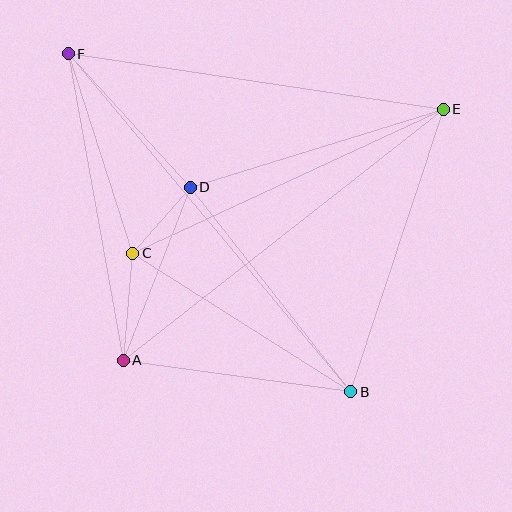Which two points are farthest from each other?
Points B and F are farthest from each other.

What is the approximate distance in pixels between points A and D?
The distance between A and D is approximately 186 pixels.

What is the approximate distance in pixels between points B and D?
The distance between B and D is approximately 260 pixels.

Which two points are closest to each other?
Points C and D are closest to each other.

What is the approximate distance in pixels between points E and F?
The distance between E and F is approximately 379 pixels.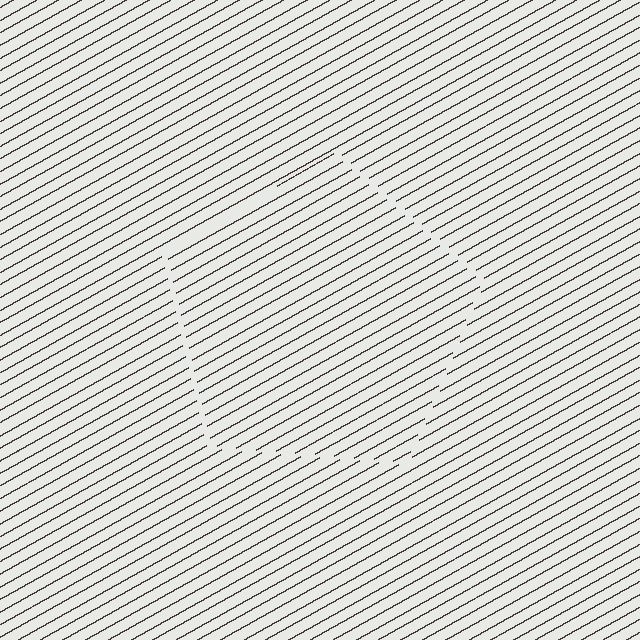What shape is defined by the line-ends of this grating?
An illusory pentagon. The interior of the shape contains the same grating, shifted by half a period — the contour is defined by the phase discontinuity where line-ends from the inner and outer gratings abut.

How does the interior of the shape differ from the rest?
The interior of the shape contains the same grating, shifted by half a period — the contour is defined by the phase discontinuity where line-ends from the inner and outer gratings abut.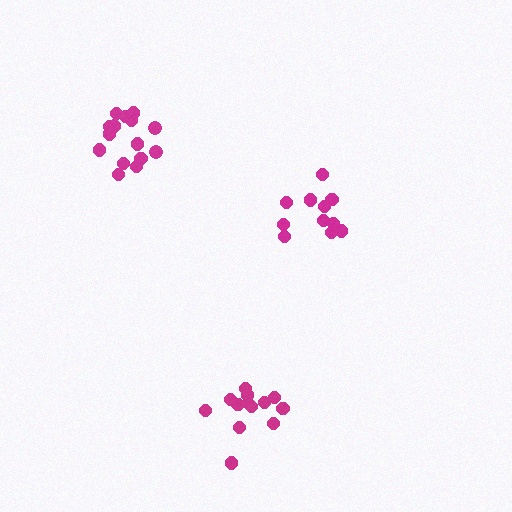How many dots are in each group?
Group 1: 11 dots, Group 2: 15 dots, Group 3: 13 dots (39 total).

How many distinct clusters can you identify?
There are 3 distinct clusters.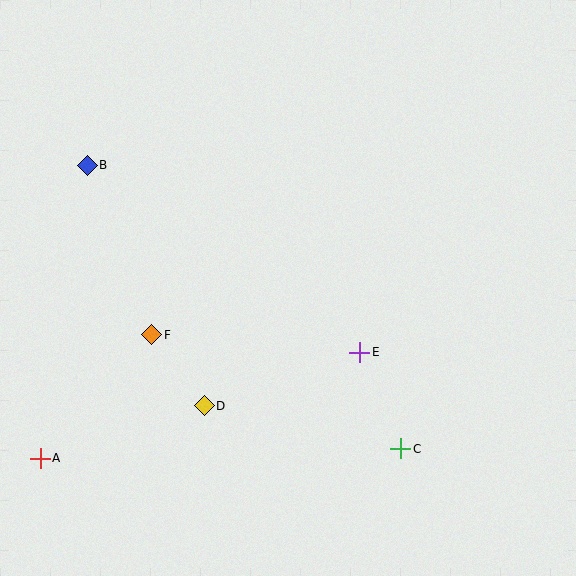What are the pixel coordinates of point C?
Point C is at (401, 449).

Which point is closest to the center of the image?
Point E at (360, 352) is closest to the center.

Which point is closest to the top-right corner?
Point E is closest to the top-right corner.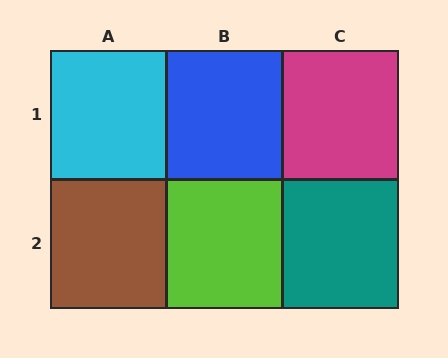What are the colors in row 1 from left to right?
Cyan, blue, magenta.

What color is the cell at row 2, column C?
Teal.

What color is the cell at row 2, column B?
Lime.